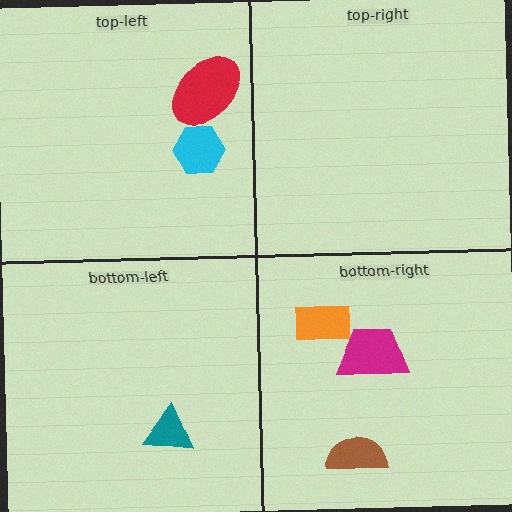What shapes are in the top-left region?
The cyan hexagon, the red ellipse.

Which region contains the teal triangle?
The bottom-left region.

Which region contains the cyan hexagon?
The top-left region.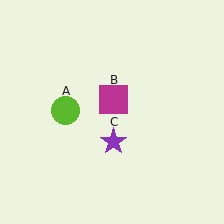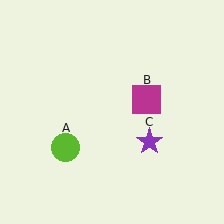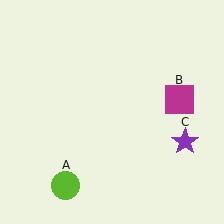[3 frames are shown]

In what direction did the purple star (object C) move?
The purple star (object C) moved right.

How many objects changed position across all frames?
3 objects changed position: lime circle (object A), magenta square (object B), purple star (object C).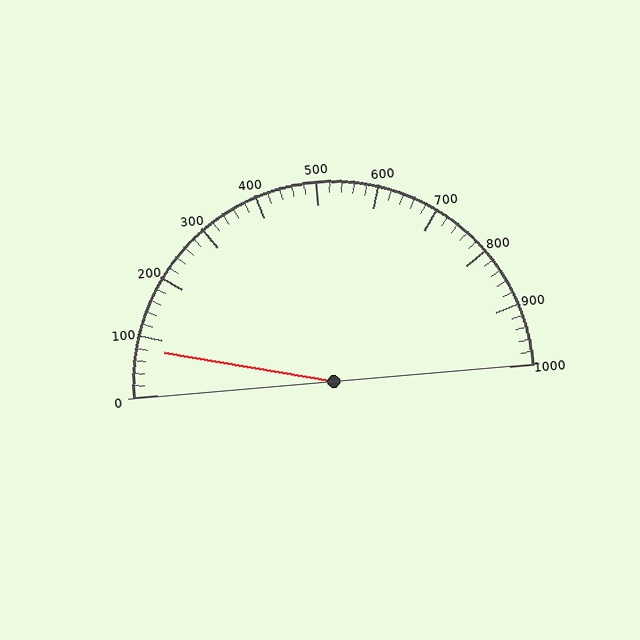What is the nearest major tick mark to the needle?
The nearest major tick mark is 100.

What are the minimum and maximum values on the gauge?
The gauge ranges from 0 to 1000.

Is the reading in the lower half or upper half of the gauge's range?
The reading is in the lower half of the range (0 to 1000).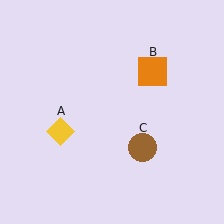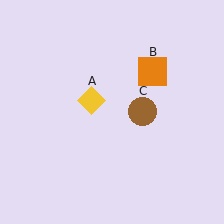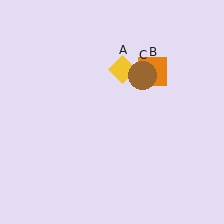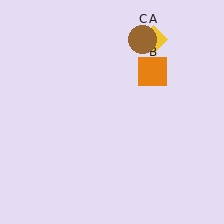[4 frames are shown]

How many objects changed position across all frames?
2 objects changed position: yellow diamond (object A), brown circle (object C).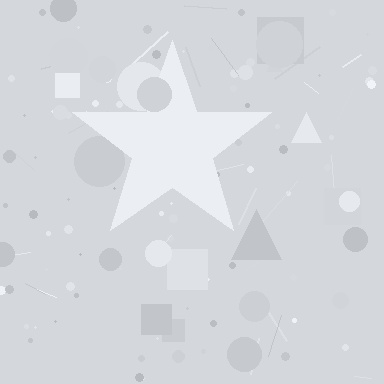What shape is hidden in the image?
A star is hidden in the image.